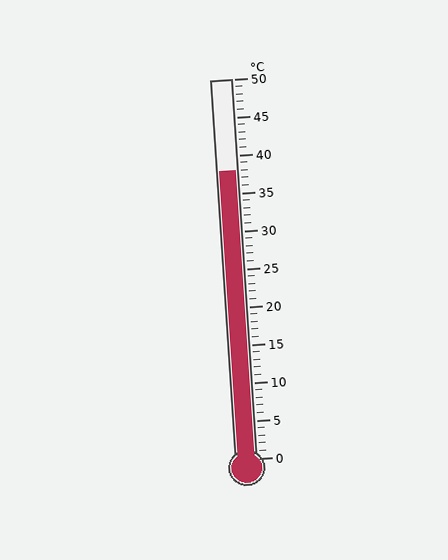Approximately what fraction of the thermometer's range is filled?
The thermometer is filled to approximately 75% of its range.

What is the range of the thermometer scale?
The thermometer scale ranges from 0°C to 50°C.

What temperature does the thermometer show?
The thermometer shows approximately 38°C.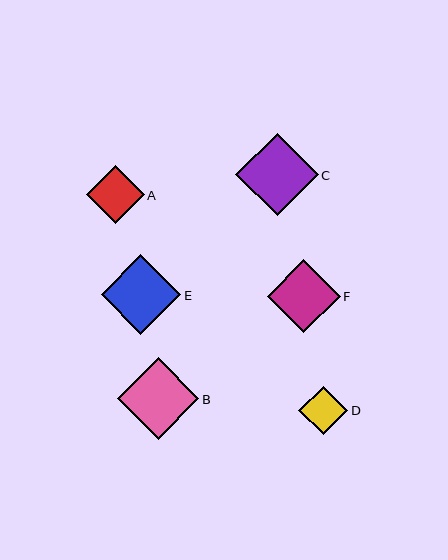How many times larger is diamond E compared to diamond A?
Diamond E is approximately 1.4 times the size of diamond A.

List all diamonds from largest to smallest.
From largest to smallest: C, B, E, F, A, D.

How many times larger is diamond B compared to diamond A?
Diamond B is approximately 1.4 times the size of diamond A.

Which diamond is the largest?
Diamond C is the largest with a size of approximately 83 pixels.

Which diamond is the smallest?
Diamond D is the smallest with a size of approximately 49 pixels.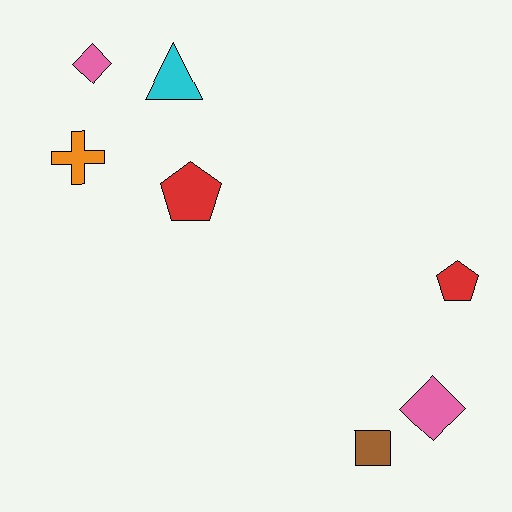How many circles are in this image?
There are no circles.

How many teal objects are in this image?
There are no teal objects.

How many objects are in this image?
There are 7 objects.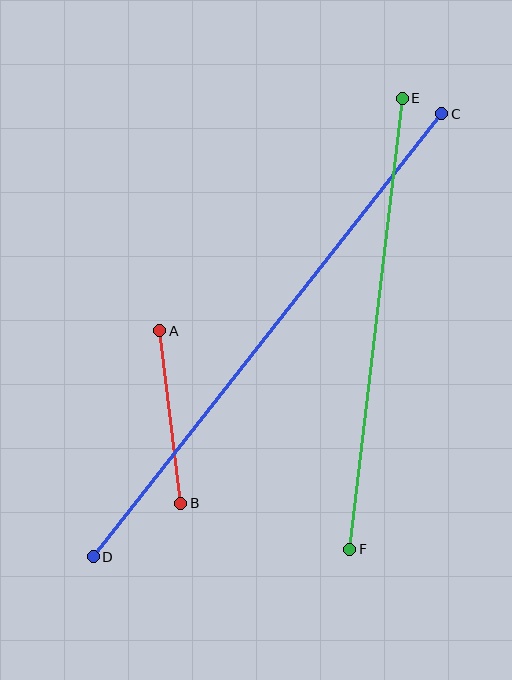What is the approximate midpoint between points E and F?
The midpoint is at approximately (376, 324) pixels.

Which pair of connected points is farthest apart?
Points C and D are farthest apart.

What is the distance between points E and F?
The distance is approximately 454 pixels.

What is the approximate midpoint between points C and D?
The midpoint is at approximately (267, 335) pixels.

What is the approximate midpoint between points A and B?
The midpoint is at approximately (170, 417) pixels.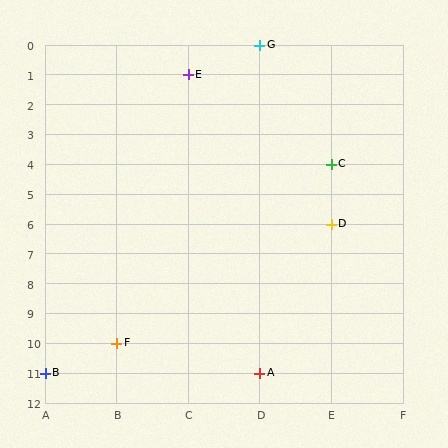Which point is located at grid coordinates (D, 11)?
Point A is at (D, 11).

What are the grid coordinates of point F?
Point F is at grid coordinates (B, 10).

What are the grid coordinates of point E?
Point E is at grid coordinates (C, 1).